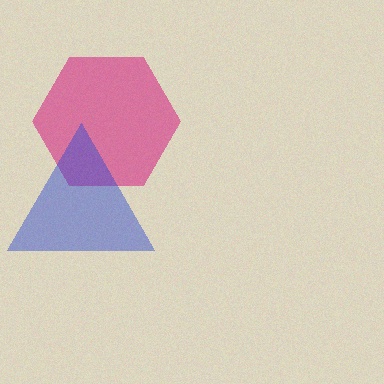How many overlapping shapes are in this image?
There are 2 overlapping shapes in the image.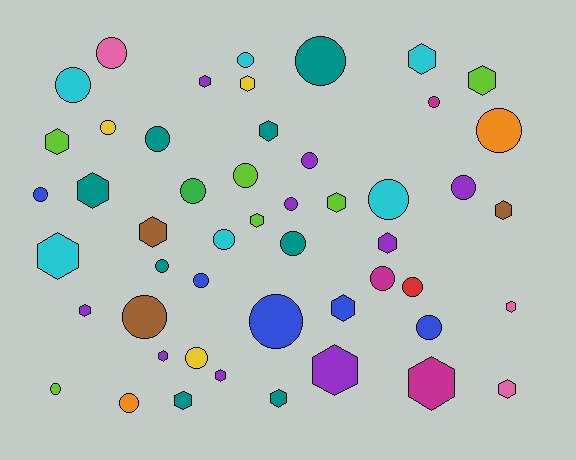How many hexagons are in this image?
There are 23 hexagons.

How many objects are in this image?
There are 50 objects.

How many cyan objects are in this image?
There are 6 cyan objects.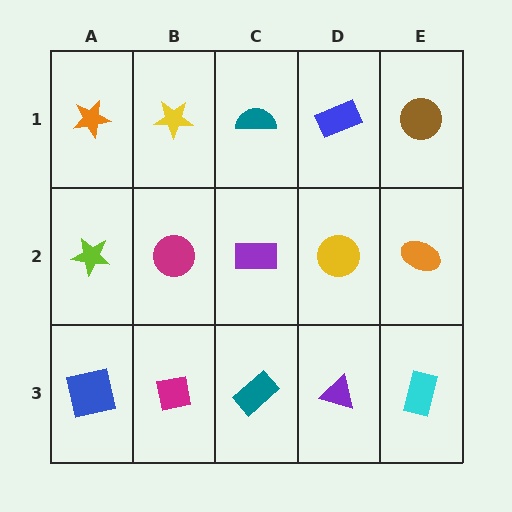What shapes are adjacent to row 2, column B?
A yellow star (row 1, column B), a magenta square (row 3, column B), a lime star (row 2, column A), a purple rectangle (row 2, column C).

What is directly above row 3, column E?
An orange ellipse.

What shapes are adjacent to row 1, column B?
A magenta circle (row 2, column B), an orange star (row 1, column A), a teal semicircle (row 1, column C).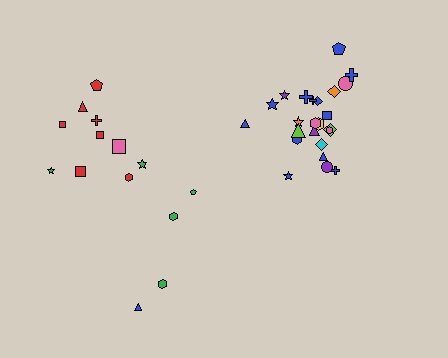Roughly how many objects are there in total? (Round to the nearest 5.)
Roughly 40 objects in total.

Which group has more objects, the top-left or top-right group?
The top-right group.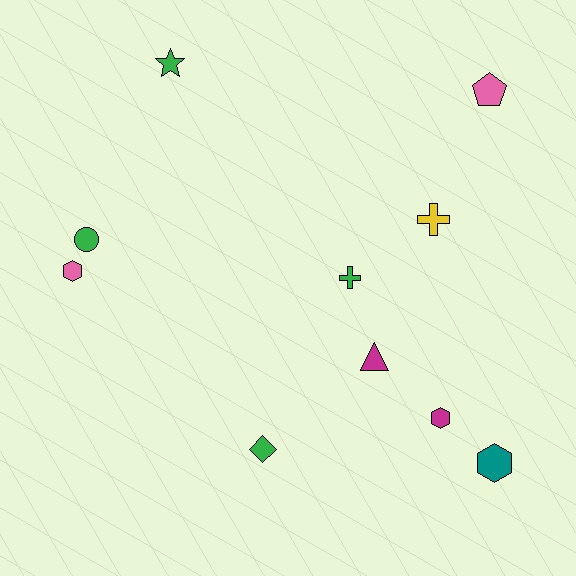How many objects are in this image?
There are 10 objects.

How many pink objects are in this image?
There are 2 pink objects.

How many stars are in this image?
There is 1 star.